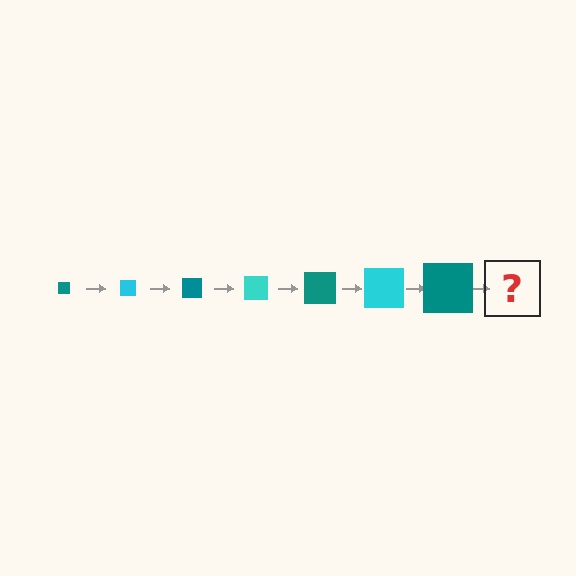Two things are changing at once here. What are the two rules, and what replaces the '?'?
The two rules are that the square grows larger each step and the color cycles through teal and cyan. The '?' should be a cyan square, larger than the previous one.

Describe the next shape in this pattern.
It should be a cyan square, larger than the previous one.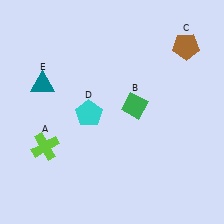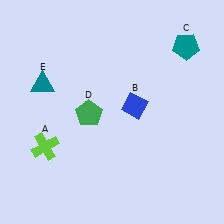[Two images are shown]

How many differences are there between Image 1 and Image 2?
There are 3 differences between the two images.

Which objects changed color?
B changed from green to blue. C changed from brown to teal. D changed from cyan to green.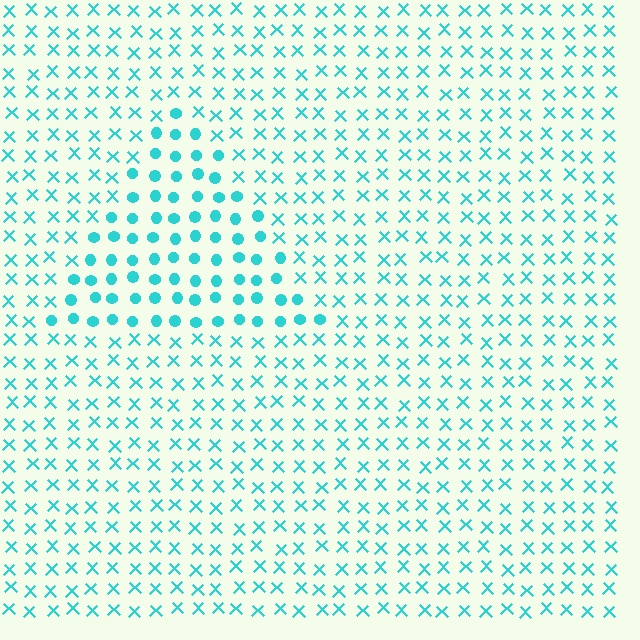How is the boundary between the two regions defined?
The boundary is defined by a change in element shape: circles inside vs. X marks outside. All elements share the same color and spacing.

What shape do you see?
I see a triangle.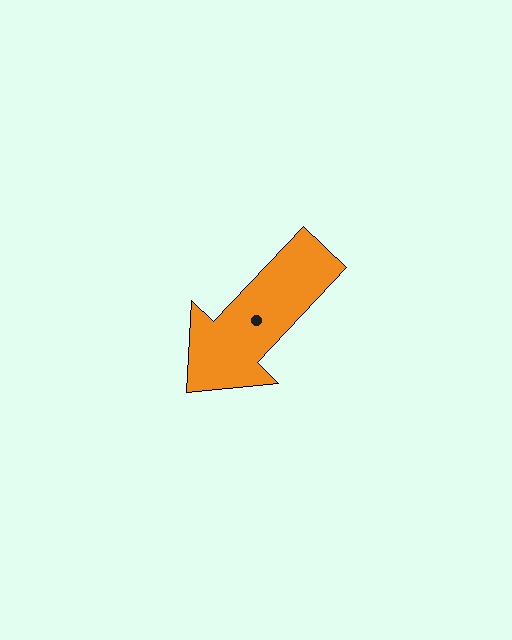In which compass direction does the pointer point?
Southwest.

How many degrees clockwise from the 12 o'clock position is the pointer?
Approximately 224 degrees.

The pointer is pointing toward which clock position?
Roughly 7 o'clock.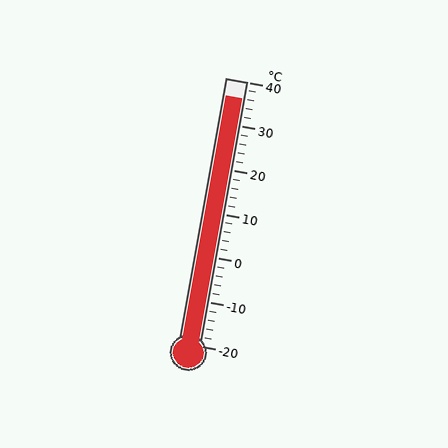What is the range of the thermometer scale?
The thermometer scale ranges from -20°C to 40°C.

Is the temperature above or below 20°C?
The temperature is above 20°C.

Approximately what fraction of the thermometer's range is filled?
The thermometer is filled to approximately 95% of its range.